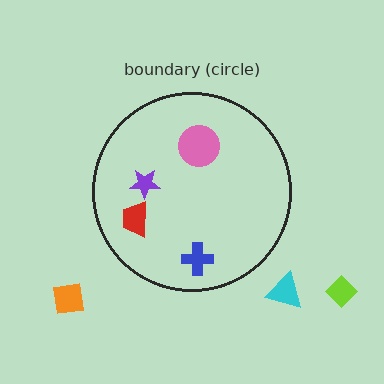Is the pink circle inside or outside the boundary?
Inside.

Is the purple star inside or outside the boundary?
Inside.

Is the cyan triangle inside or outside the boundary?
Outside.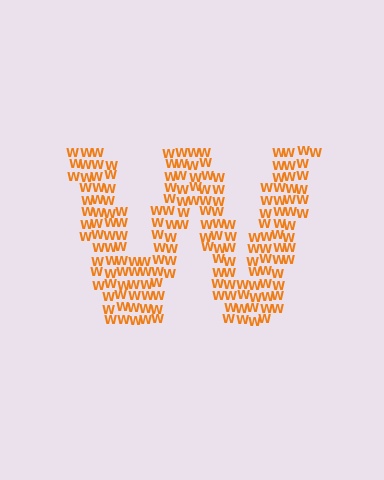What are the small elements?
The small elements are letter W's.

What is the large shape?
The large shape is the letter W.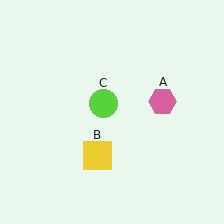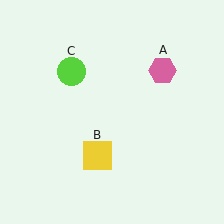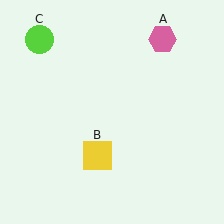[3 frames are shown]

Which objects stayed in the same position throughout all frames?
Yellow square (object B) remained stationary.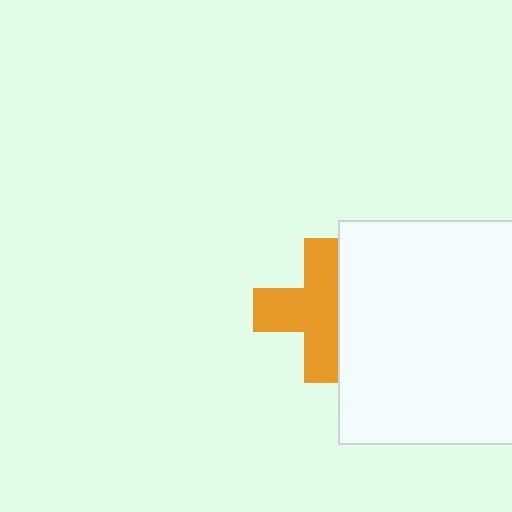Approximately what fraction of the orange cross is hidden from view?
Roughly 34% of the orange cross is hidden behind the white rectangle.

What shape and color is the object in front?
The object in front is a white rectangle.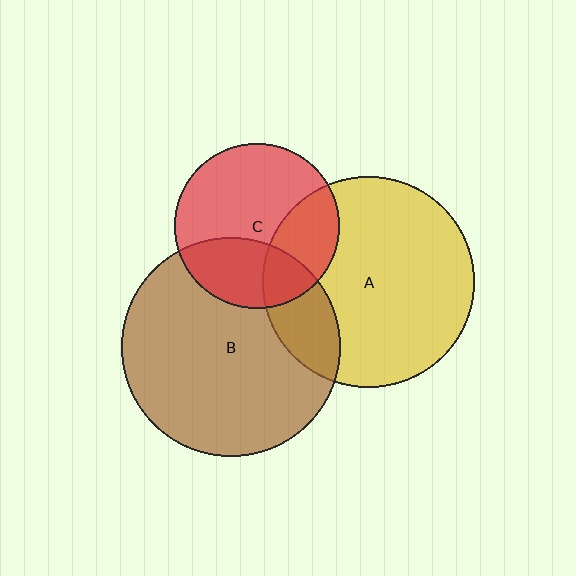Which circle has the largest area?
Circle B (brown).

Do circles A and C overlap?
Yes.